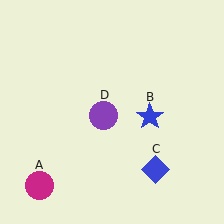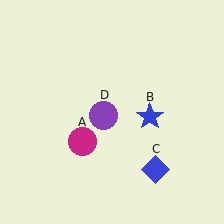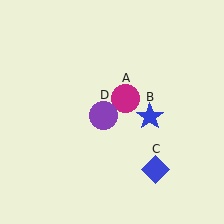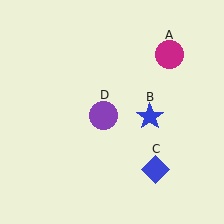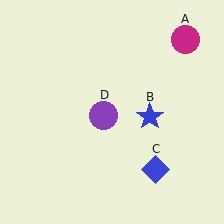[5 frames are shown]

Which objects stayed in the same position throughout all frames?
Blue star (object B) and blue diamond (object C) and purple circle (object D) remained stationary.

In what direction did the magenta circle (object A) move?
The magenta circle (object A) moved up and to the right.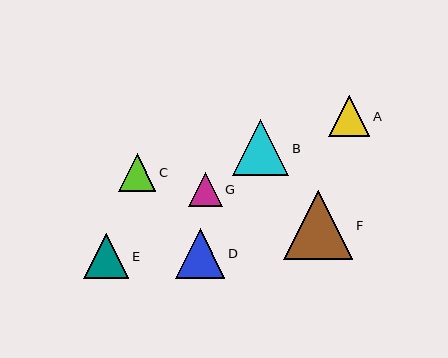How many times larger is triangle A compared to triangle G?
Triangle A is approximately 1.2 times the size of triangle G.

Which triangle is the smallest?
Triangle G is the smallest with a size of approximately 34 pixels.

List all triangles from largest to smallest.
From largest to smallest: F, B, D, E, A, C, G.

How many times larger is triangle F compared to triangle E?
Triangle F is approximately 1.5 times the size of triangle E.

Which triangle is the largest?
Triangle F is the largest with a size of approximately 69 pixels.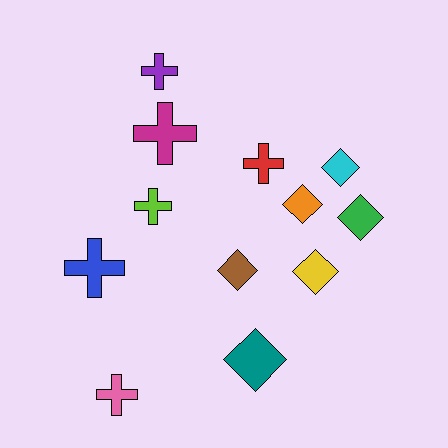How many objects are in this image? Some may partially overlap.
There are 12 objects.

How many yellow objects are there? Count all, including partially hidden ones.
There is 1 yellow object.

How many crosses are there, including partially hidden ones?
There are 6 crosses.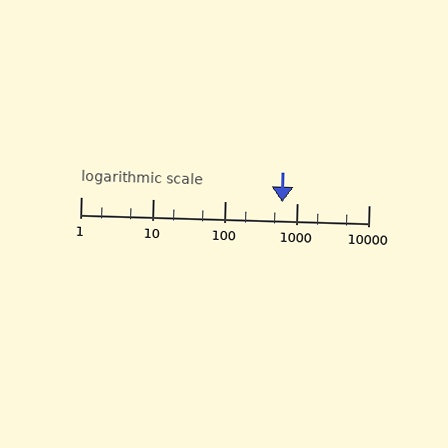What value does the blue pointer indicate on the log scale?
The pointer indicates approximately 620.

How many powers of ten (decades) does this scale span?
The scale spans 4 decades, from 1 to 10000.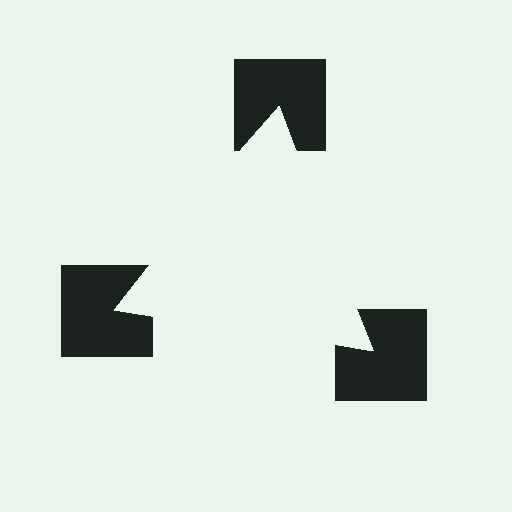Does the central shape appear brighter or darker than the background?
It typically appears slightly brighter than the background, even though no actual brightness change is drawn.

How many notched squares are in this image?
There are 3 — one at each vertex of the illusory triangle.